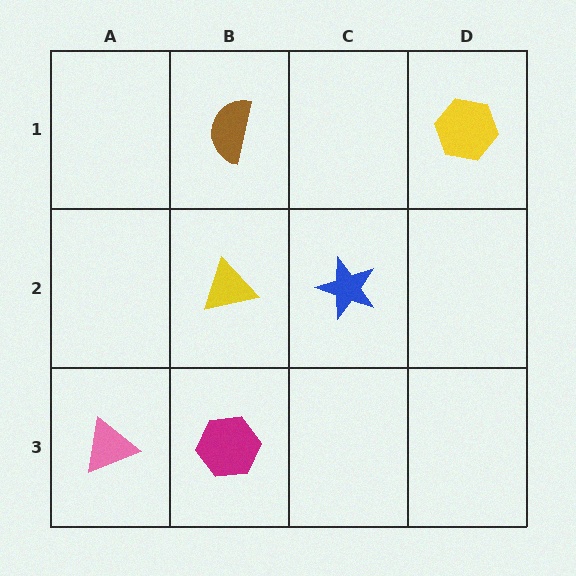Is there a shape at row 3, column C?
No, that cell is empty.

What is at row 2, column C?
A blue star.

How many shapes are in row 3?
2 shapes.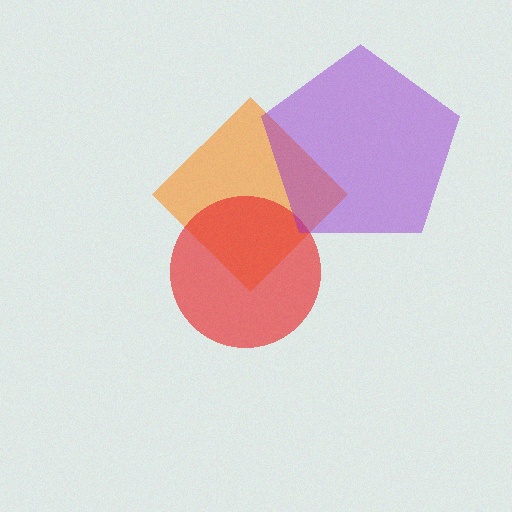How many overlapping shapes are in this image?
There are 3 overlapping shapes in the image.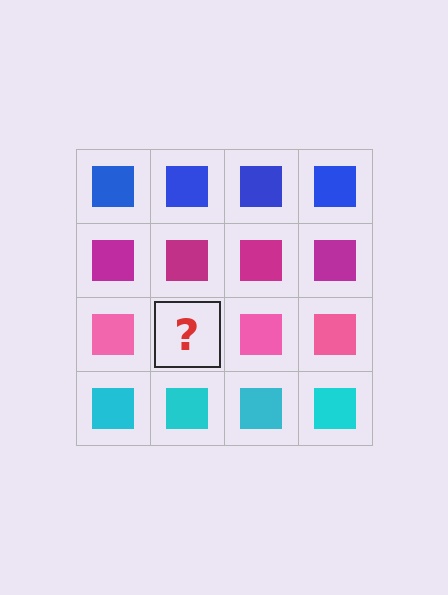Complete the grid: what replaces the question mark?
The question mark should be replaced with a pink square.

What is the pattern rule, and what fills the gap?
The rule is that each row has a consistent color. The gap should be filled with a pink square.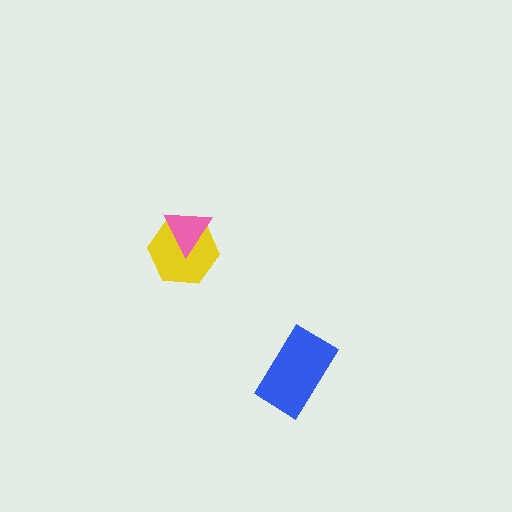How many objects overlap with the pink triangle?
1 object overlaps with the pink triangle.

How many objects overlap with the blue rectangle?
0 objects overlap with the blue rectangle.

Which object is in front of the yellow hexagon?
The pink triangle is in front of the yellow hexagon.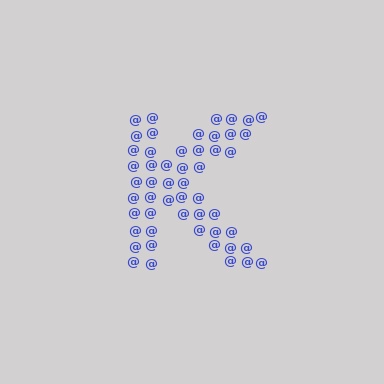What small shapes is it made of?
It is made of small at signs.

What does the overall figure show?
The overall figure shows the letter K.